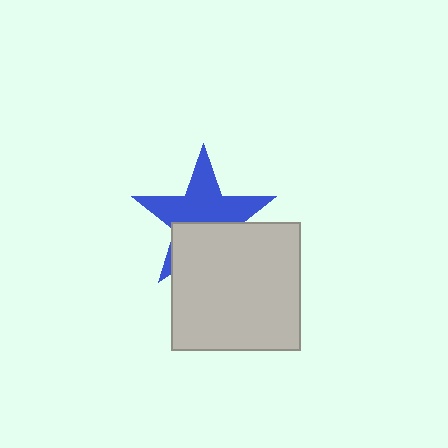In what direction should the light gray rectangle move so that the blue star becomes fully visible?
The light gray rectangle should move down. That is the shortest direction to clear the overlap and leave the blue star fully visible.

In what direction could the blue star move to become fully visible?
The blue star could move up. That would shift it out from behind the light gray rectangle entirely.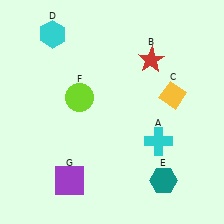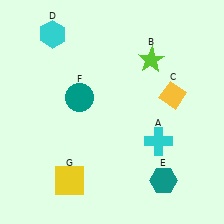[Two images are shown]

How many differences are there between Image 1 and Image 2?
There are 3 differences between the two images.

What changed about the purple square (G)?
In Image 1, G is purple. In Image 2, it changed to yellow.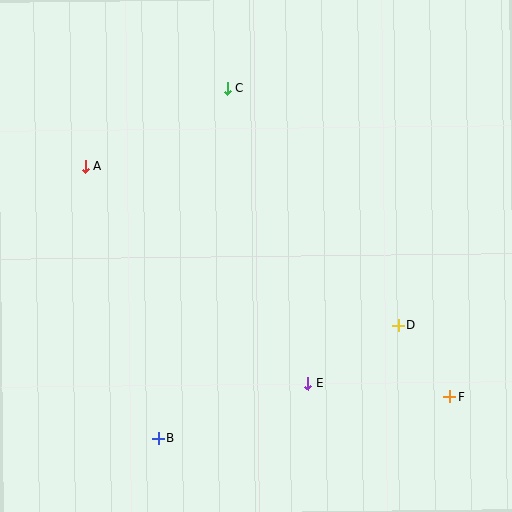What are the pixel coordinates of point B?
Point B is at (158, 439).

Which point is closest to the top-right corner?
Point C is closest to the top-right corner.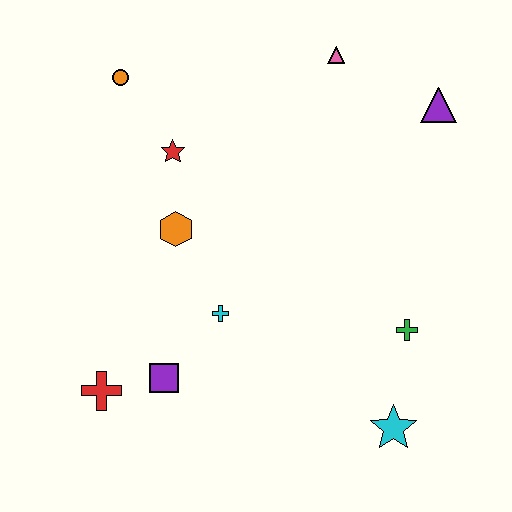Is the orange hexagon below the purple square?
No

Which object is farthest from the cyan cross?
The purple triangle is farthest from the cyan cross.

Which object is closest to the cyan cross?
The purple square is closest to the cyan cross.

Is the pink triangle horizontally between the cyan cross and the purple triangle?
Yes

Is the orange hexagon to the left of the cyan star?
Yes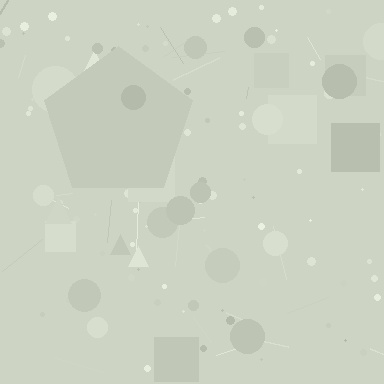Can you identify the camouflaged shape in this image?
The camouflaged shape is a pentagon.